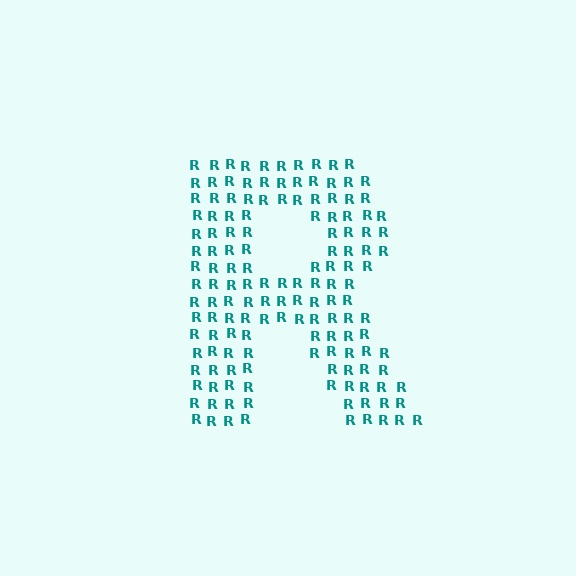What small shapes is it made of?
It is made of small letter R's.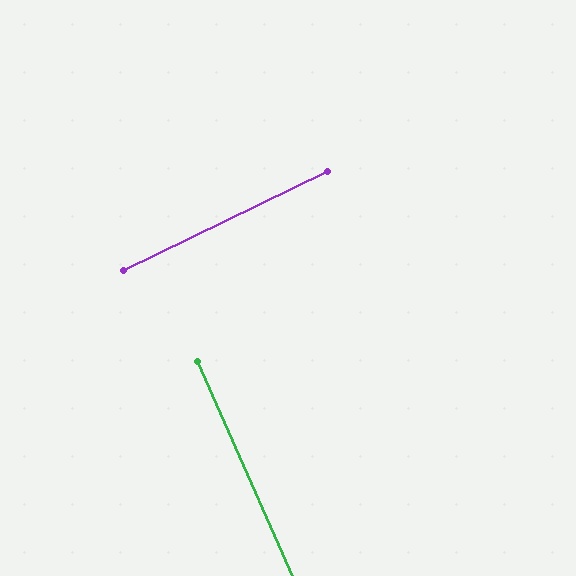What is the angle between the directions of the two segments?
Approximately 88 degrees.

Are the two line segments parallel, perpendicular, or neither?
Perpendicular — they meet at approximately 88°.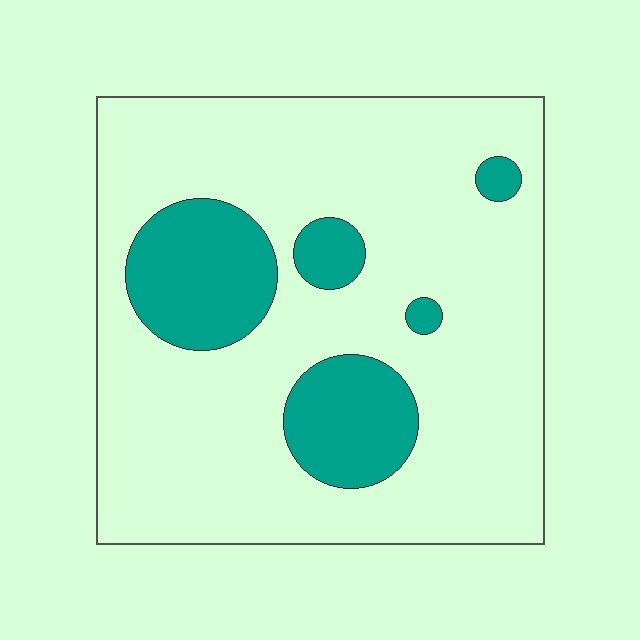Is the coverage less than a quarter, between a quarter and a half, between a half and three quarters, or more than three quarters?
Less than a quarter.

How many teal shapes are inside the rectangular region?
5.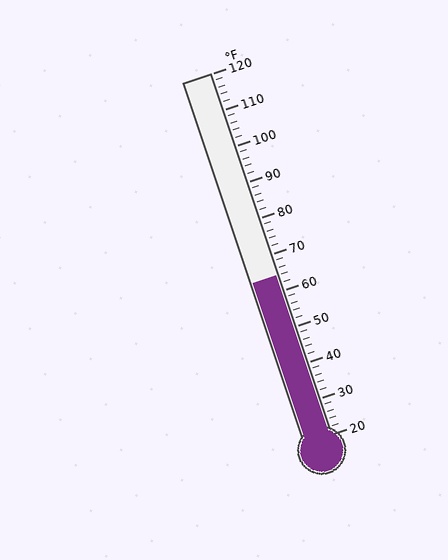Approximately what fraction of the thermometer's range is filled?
The thermometer is filled to approximately 45% of its range.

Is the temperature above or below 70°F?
The temperature is below 70°F.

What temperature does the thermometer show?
The thermometer shows approximately 64°F.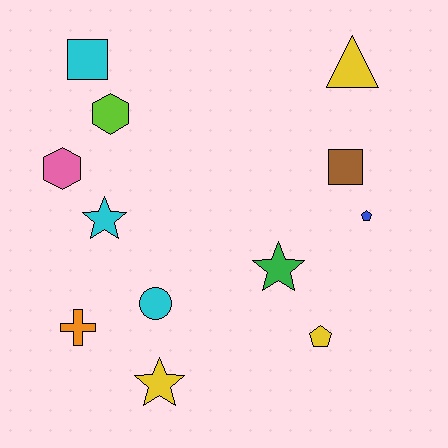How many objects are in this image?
There are 12 objects.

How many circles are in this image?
There is 1 circle.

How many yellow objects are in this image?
There are 3 yellow objects.